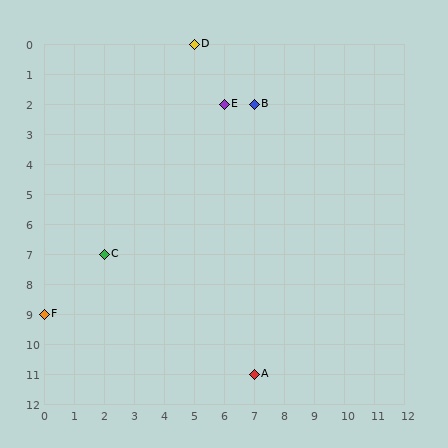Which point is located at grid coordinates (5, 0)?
Point D is at (5, 0).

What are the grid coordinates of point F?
Point F is at grid coordinates (0, 9).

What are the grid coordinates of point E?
Point E is at grid coordinates (6, 2).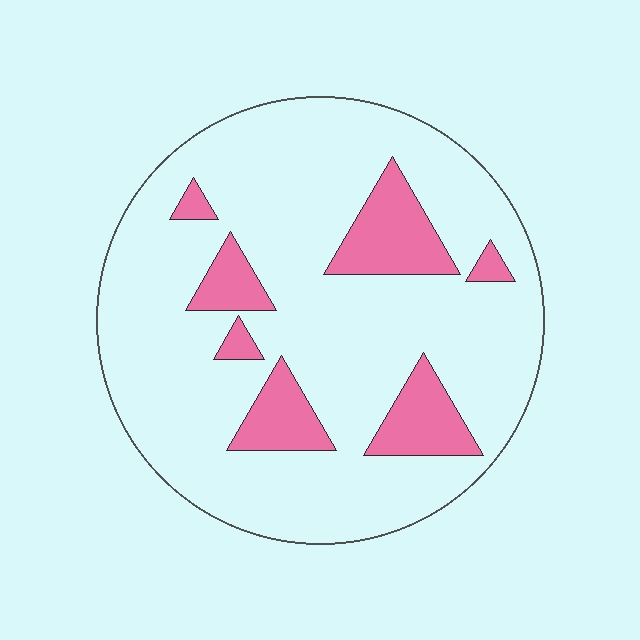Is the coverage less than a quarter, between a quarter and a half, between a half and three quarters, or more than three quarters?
Less than a quarter.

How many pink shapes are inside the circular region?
7.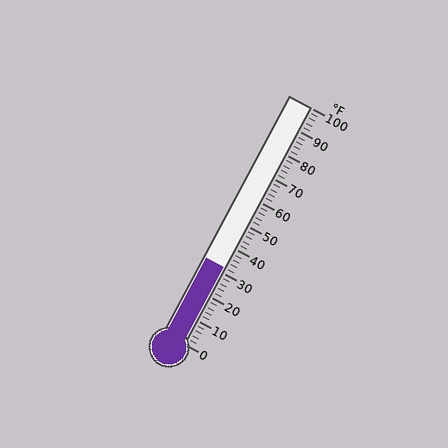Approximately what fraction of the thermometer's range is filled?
The thermometer is filled to approximately 30% of its range.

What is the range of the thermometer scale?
The thermometer scale ranges from 0°F to 100°F.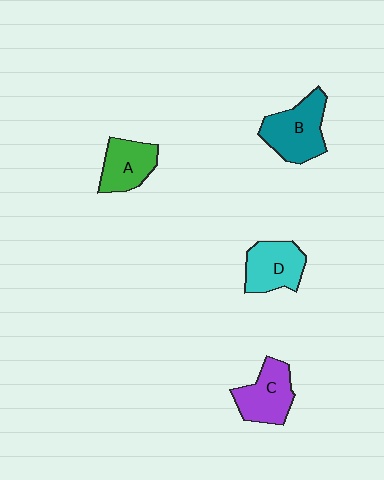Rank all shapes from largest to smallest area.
From largest to smallest: B (teal), C (purple), D (cyan), A (green).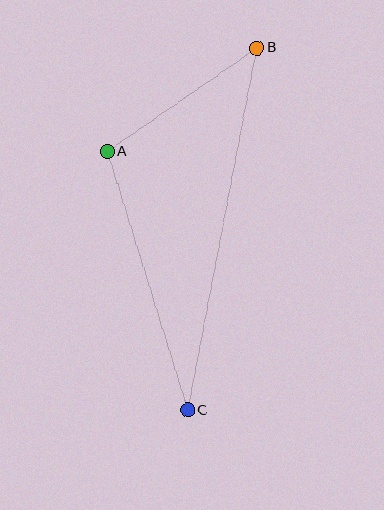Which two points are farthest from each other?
Points B and C are farthest from each other.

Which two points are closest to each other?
Points A and B are closest to each other.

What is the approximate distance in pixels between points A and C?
The distance between A and C is approximately 271 pixels.